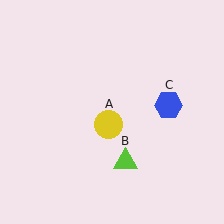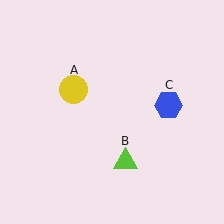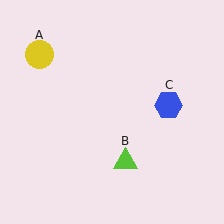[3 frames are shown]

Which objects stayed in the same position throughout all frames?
Lime triangle (object B) and blue hexagon (object C) remained stationary.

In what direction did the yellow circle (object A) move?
The yellow circle (object A) moved up and to the left.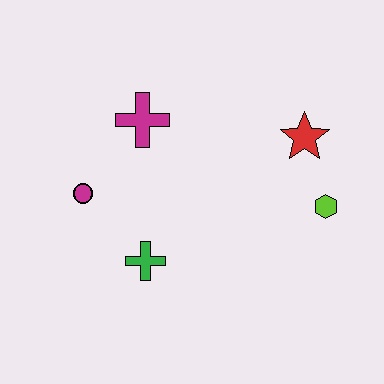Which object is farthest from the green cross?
The red star is farthest from the green cross.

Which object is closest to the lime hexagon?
The red star is closest to the lime hexagon.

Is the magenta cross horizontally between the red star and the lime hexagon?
No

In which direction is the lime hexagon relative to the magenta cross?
The lime hexagon is to the right of the magenta cross.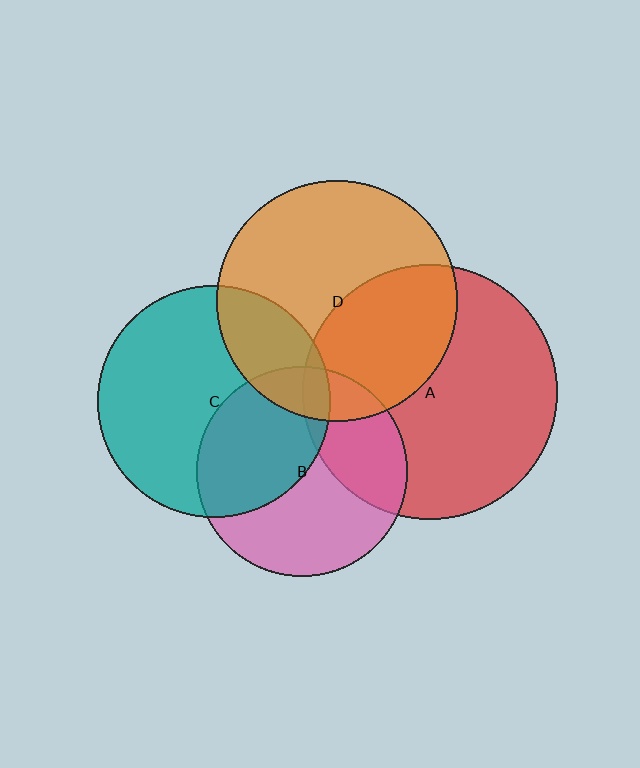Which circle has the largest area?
Circle A (red).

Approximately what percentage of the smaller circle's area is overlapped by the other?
Approximately 20%.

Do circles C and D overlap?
Yes.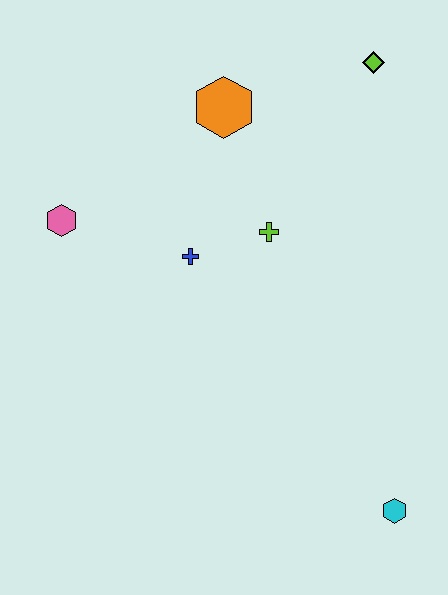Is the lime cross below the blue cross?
No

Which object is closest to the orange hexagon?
The lime cross is closest to the orange hexagon.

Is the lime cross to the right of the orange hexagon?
Yes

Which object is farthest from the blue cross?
The cyan hexagon is farthest from the blue cross.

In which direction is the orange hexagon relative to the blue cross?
The orange hexagon is above the blue cross.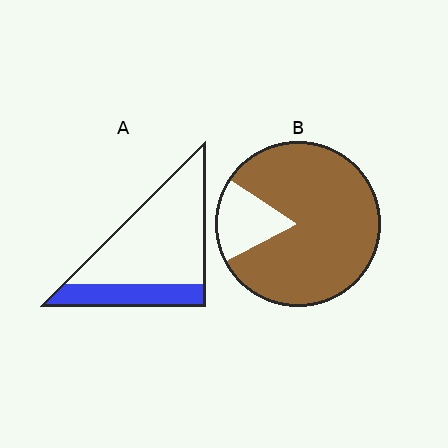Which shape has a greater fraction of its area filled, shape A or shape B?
Shape B.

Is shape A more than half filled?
No.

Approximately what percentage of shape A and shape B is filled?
A is approximately 25% and B is approximately 85%.